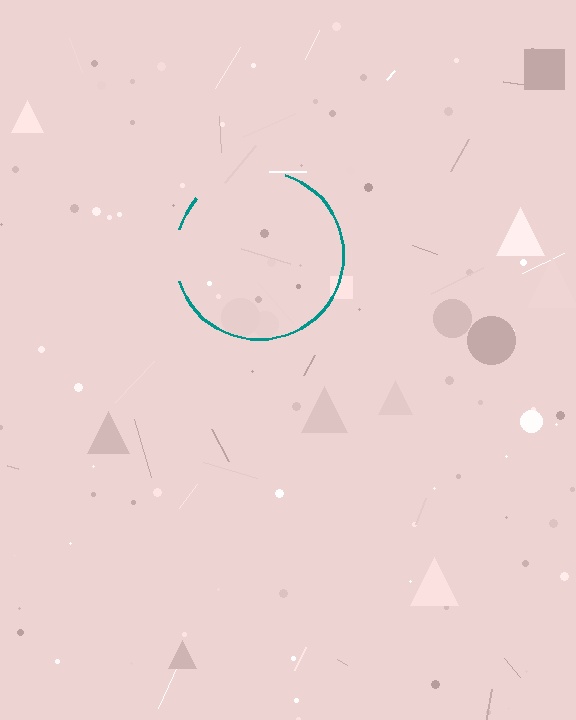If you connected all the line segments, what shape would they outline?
They would outline a circle.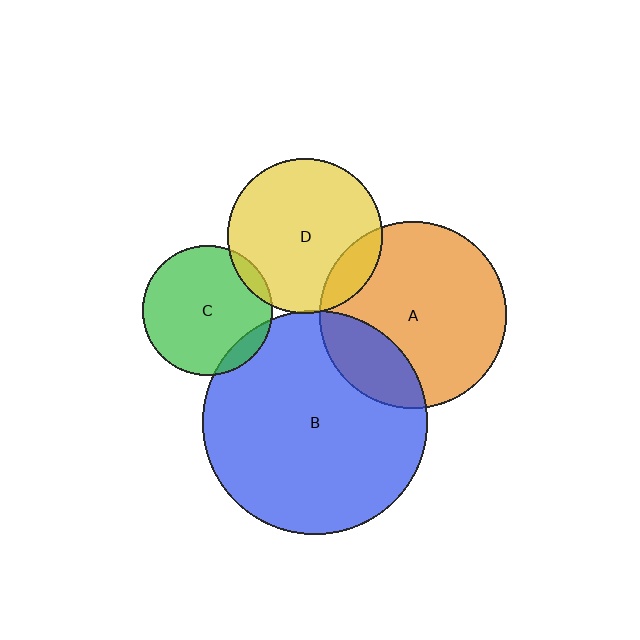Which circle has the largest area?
Circle B (blue).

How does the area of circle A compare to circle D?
Approximately 1.5 times.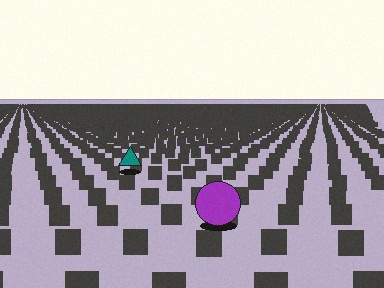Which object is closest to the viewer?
The purple circle is closest. The texture marks near it are larger and more spread out.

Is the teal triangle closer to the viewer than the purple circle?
No. The purple circle is closer — you can tell from the texture gradient: the ground texture is coarser near it.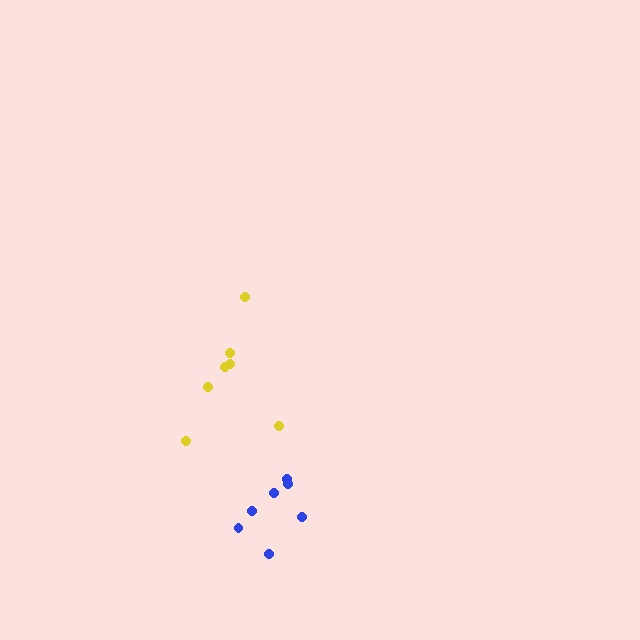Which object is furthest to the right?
The blue cluster is rightmost.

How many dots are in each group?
Group 1: 7 dots, Group 2: 7 dots (14 total).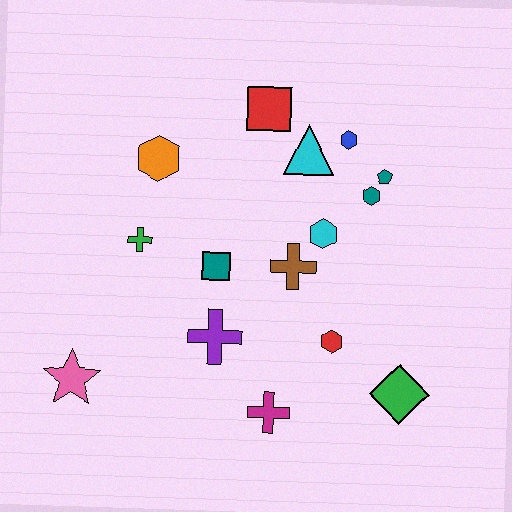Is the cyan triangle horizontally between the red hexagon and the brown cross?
Yes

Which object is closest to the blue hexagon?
The cyan triangle is closest to the blue hexagon.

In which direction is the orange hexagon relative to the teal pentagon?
The orange hexagon is to the left of the teal pentagon.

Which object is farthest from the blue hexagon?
The pink star is farthest from the blue hexagon.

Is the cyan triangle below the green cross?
No